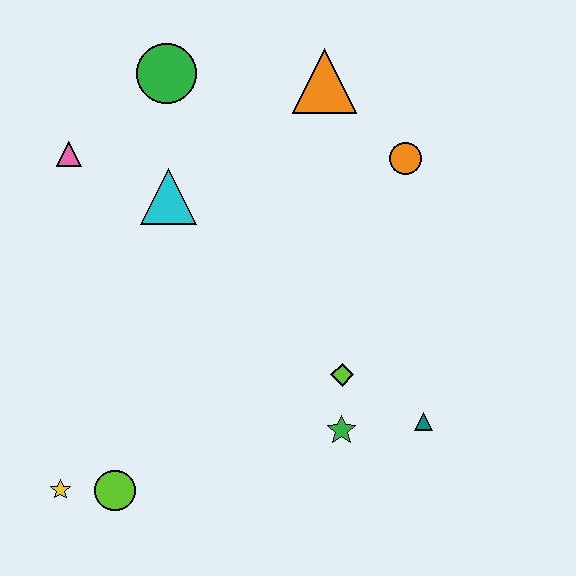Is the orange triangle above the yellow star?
Yes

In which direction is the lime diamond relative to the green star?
The lime diamond is above the green star.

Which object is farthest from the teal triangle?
The pink triangle is farthest from the teal triangle.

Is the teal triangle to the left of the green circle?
No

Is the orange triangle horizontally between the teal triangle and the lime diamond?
No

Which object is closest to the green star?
The lime diamond is closest to the green star.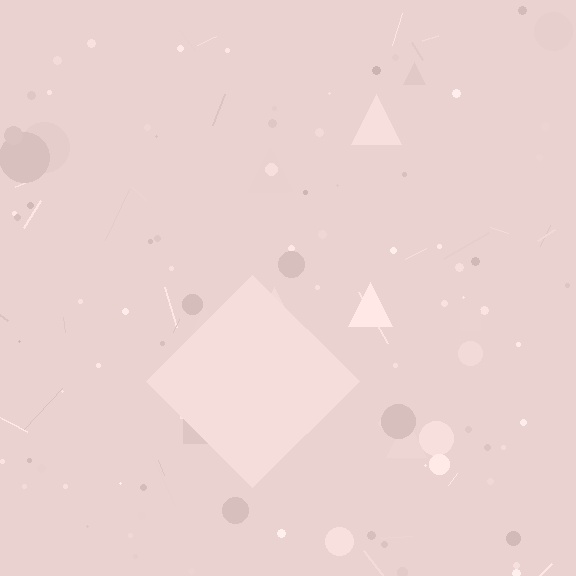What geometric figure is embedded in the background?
A diamond is embedded in the background.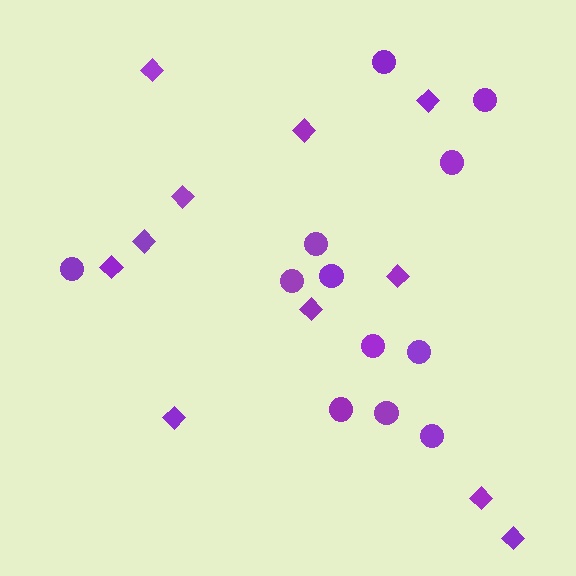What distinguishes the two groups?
There are 2 groups: one group of diamonds (11) and one group of circles (12).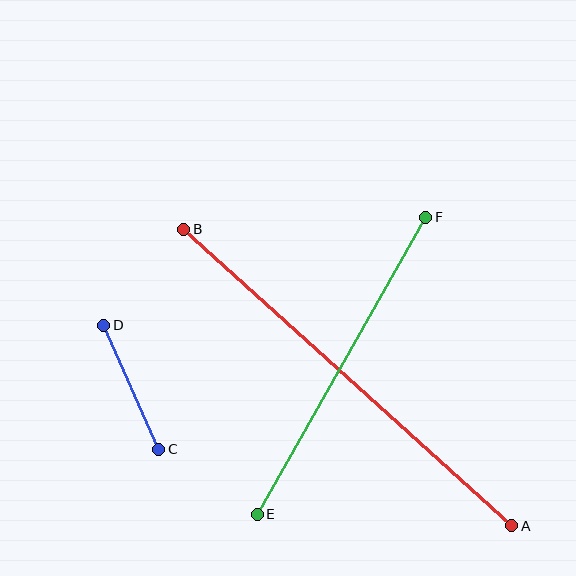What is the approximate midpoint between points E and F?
The midpoint is at approximately (342, 366) pixels.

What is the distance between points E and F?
The distance is approximately 341 pixels.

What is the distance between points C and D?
The distance is approximately 136 pixels.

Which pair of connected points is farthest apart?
Points A and B are farthest apart.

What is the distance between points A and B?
The distance is approximately 442 pixels.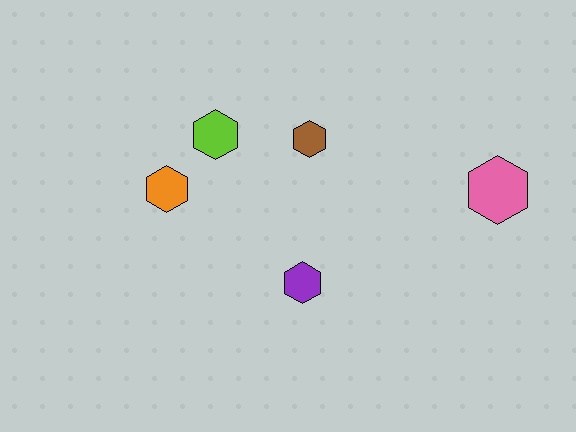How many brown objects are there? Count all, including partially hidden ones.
There is 1 brown object.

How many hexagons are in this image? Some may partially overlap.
There are 5 hexagons.